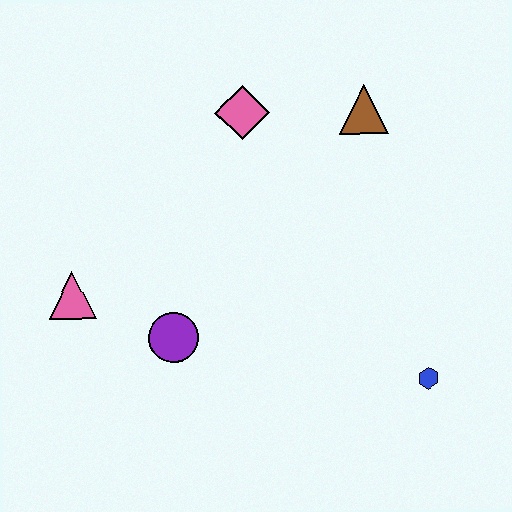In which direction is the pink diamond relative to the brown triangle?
The pink diamond is to the left of the brown triangle.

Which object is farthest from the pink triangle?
The blue hexagon is farthest from the pink triangle.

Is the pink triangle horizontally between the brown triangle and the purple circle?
No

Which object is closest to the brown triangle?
The pink diamond is closest to the brown triangle.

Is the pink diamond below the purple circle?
No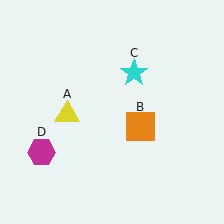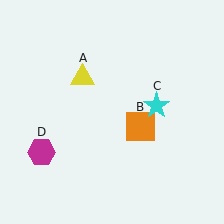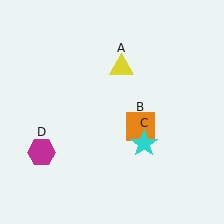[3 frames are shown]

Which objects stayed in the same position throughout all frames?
Orange square (object B) and magenta hexagon (object D) remained stationary.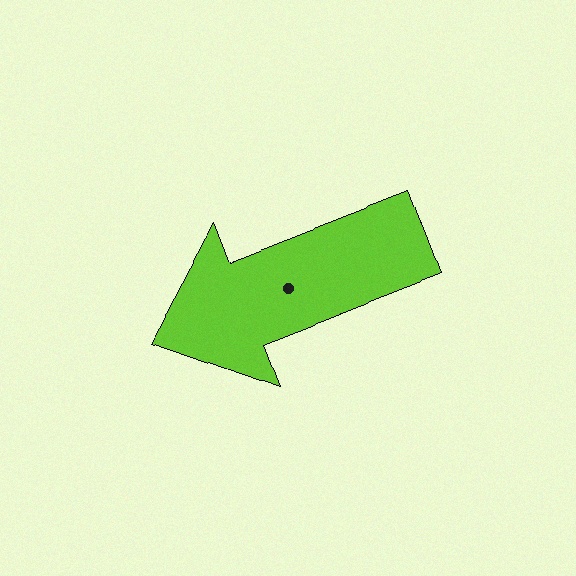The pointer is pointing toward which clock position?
Roughly 8 o'clock.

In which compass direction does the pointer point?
West.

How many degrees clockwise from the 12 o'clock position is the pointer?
Approximately 249 degrees.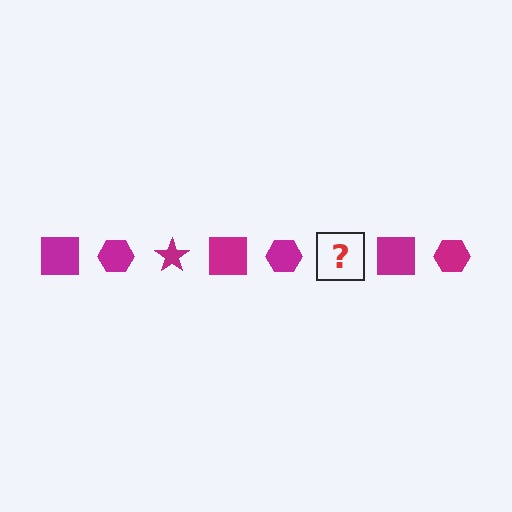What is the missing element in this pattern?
The missing element is a magenta star.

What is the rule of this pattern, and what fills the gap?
The rule is that the pattern cycles through square, hexagon, star shapes in magenta. The gap should be filled with a magenta star.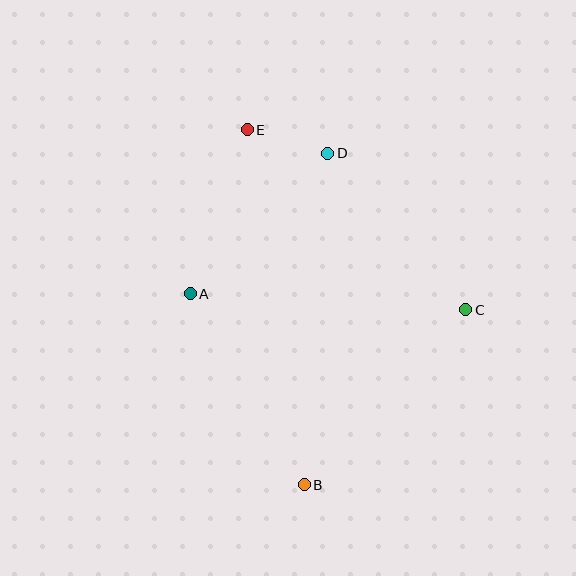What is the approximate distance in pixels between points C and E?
The distance between C and E is approximately 283 pixels.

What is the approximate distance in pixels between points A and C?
The distance between A and C is approximately 276 pixels.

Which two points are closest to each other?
Points D and E are closest to each other.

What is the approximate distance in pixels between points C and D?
The distance between C and D is approximately 209 pixels.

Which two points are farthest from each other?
Points B and E are farthest from each other.